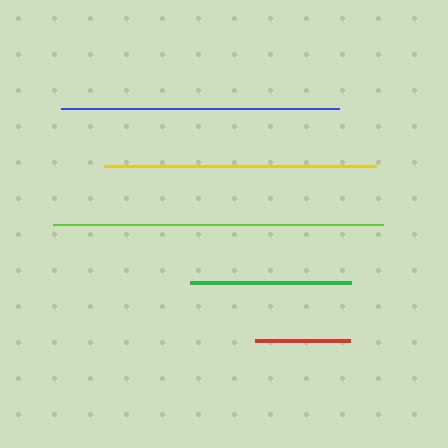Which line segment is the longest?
The lime line is the longest at approximately 330 pixels.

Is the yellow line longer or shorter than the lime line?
The lime line is longer than the yellow line.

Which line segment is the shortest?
The red line is the shortest at approximately 94 pixels.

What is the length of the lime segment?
The lime segment is approximately 330 pixels long.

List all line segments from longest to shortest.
From longest to shortest: lime, blue, yellow, green, red.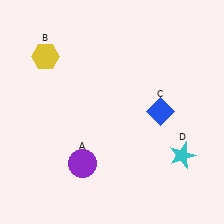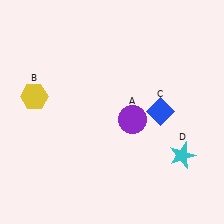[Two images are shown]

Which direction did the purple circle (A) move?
The purple circle (A) moved right.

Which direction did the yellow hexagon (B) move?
The yellow hexagon (B) moved down.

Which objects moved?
The objects that moved are: the purple circle (A), the yellow hexagon (B).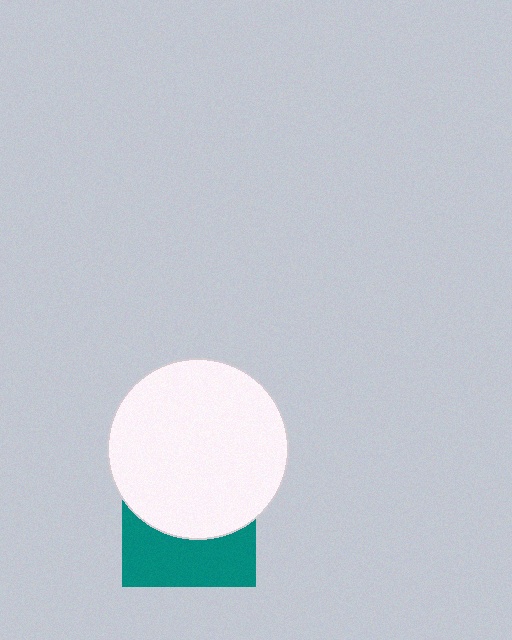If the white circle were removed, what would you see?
You would see the complete teal square.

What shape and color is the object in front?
The object in front is a white circle.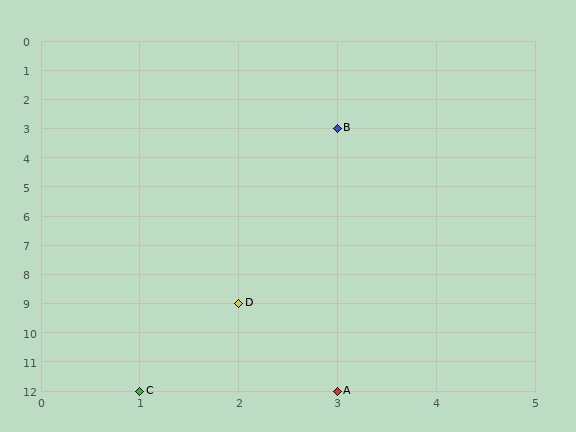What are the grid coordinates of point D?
Point D is at grid coordinates (2, 9).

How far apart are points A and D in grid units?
Points A and D are 1 column and 3 rows apart (about 3.2 grid units diagonally).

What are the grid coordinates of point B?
Point B is at grid coordinates (3, 3).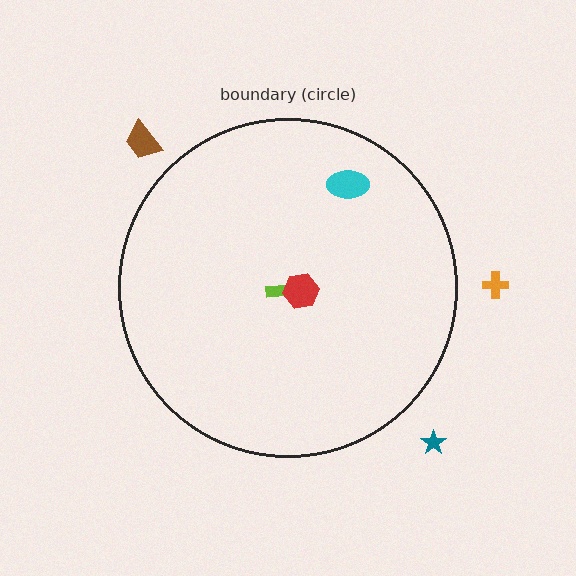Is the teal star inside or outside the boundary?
Outside.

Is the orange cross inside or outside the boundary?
Outside.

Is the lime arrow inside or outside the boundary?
Inside.